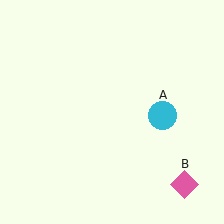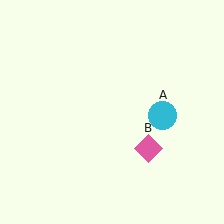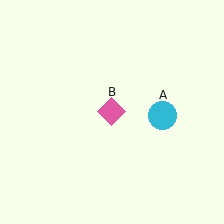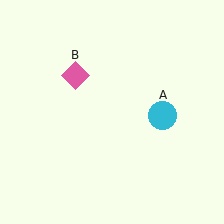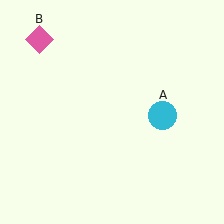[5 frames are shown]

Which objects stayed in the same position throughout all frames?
Cyan circle (object A) remained stationary.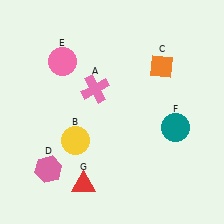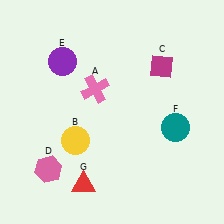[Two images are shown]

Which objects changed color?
C changed from orange to magenta. E changed from pink to purple.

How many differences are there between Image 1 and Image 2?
There are 2 differences between the two images.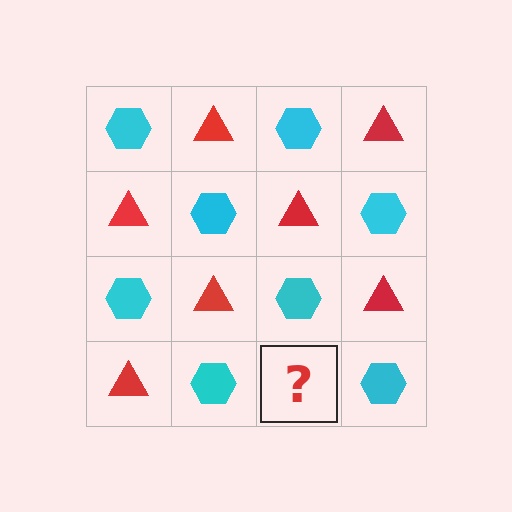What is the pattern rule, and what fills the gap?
The rule is that it alternates cyan hexagon and red triangle in a checkerboard pattern. The gap should be filled with a red triangle.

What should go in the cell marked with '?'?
The missing cell should contain a red triangle.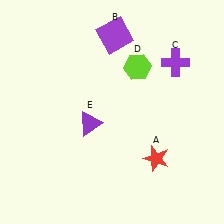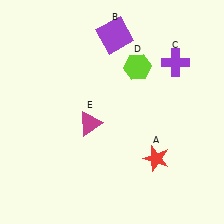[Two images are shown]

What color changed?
The triangle (E) changed from purple in Image 1 to magenta in Image 2.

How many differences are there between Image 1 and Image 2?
There is 1 difference between the two images.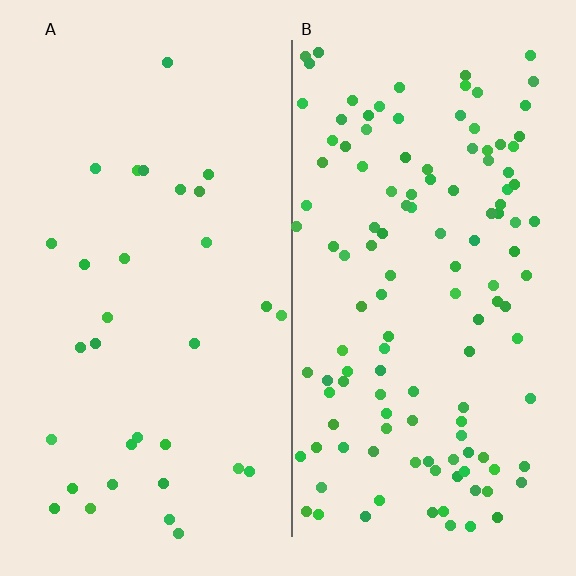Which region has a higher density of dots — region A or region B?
B (the right).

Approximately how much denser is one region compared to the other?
Approximately 3.9× — region B over region A.